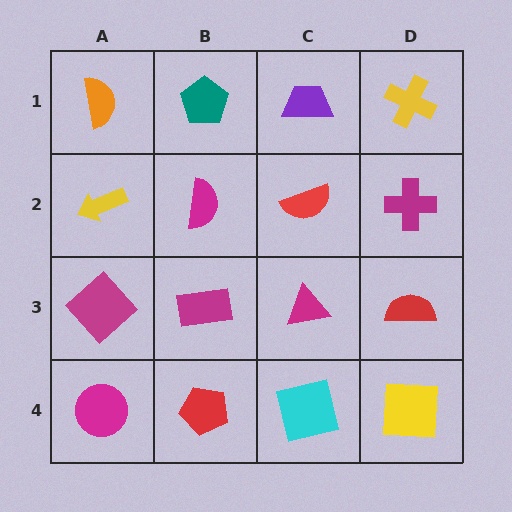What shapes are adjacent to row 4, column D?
A red semicircle (row 3, column D), a cyan square (row 4, column C).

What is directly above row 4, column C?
A magenta triangle.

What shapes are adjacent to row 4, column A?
A magenta diamond (row 3, column A), a red pentagon (row 4, column B).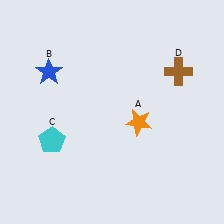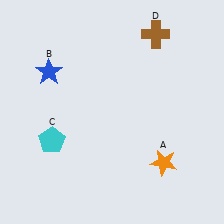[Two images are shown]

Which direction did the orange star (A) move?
The orange star (A) moved down.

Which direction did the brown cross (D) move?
The brown cross (D) moved up.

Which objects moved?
The objects that moved are: the orange star (A), the brown cross (D).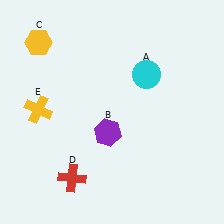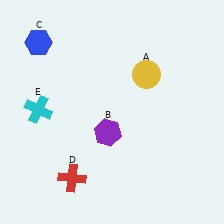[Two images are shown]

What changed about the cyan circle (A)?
In Image 1, A is cyan. In Image 2, it changed to yellow.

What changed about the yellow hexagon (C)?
In Image 1, C is yellow. In Image 2, it changed to blue.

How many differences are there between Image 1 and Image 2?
There are 3 differences between the two images.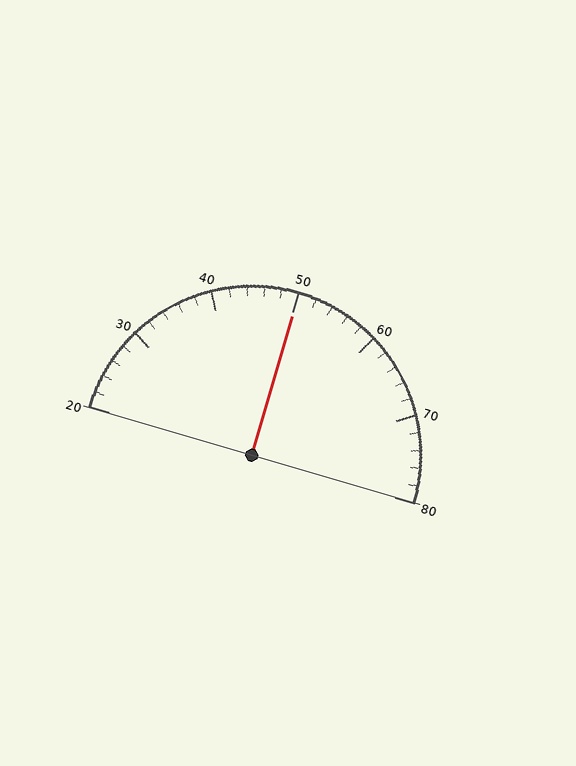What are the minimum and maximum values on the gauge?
The gauge ranges from 20 to 80.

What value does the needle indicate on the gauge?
The needle indicates approximately 50.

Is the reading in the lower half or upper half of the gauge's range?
The reading is in the upper half of the range (20 to 80).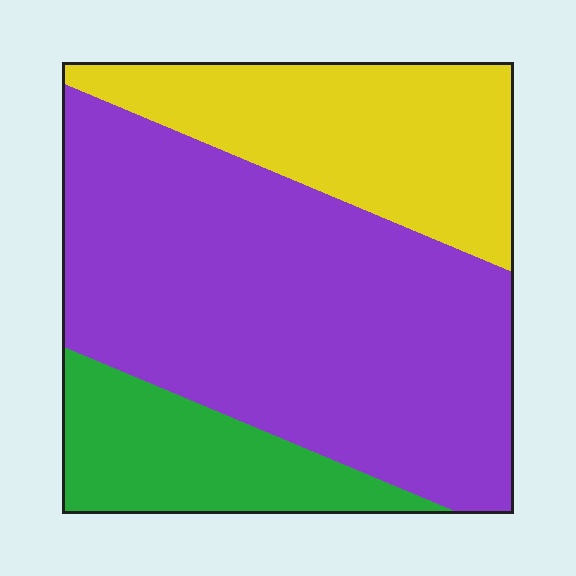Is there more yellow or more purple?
Purple.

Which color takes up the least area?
Green, at roughly 15%.